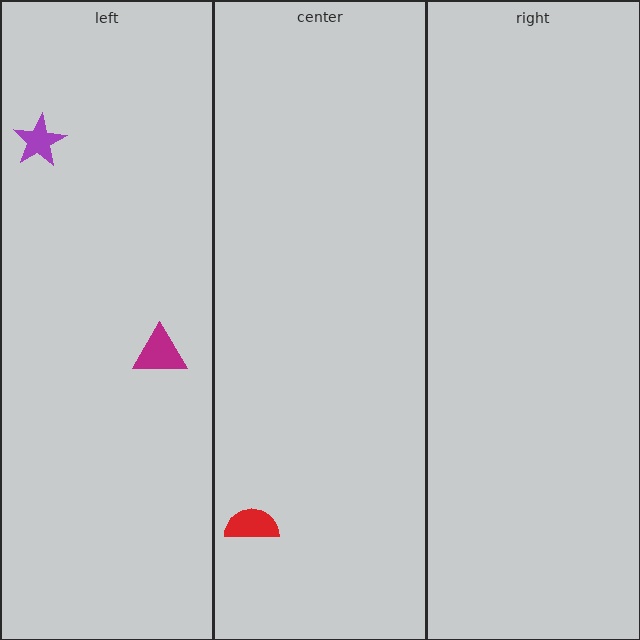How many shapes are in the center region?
1.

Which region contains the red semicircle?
The center region.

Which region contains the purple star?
The left region.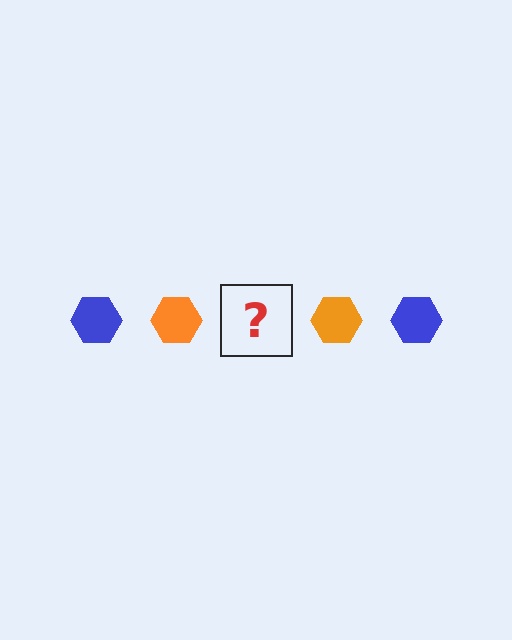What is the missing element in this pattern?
The missing element is a blue hexagon.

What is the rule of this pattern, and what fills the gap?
The rule is that the pattern cycles through blue, orange hexagons. The gap should be filled with a blue hexagon.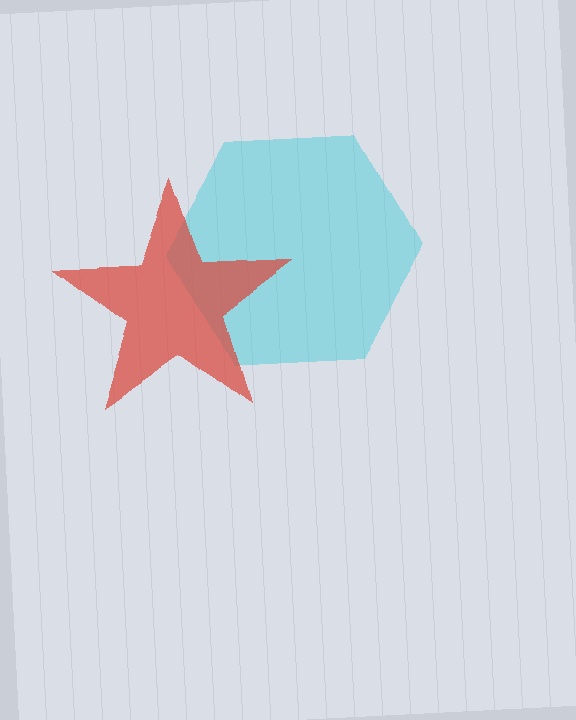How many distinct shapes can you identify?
There are 2 distinct shapes: a cyan hexagon, a red star.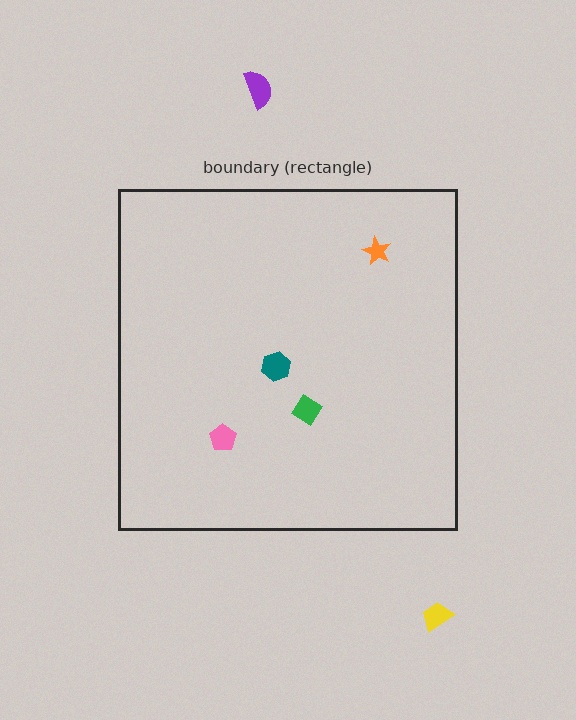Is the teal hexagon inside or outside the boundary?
Inside.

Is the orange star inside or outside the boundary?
Inside.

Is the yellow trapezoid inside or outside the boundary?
Outside.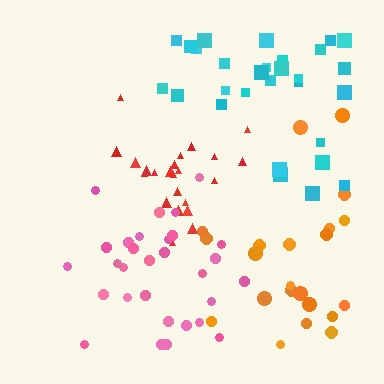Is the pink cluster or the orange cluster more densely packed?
Pink.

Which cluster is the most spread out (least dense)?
Orange.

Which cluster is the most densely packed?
Red.